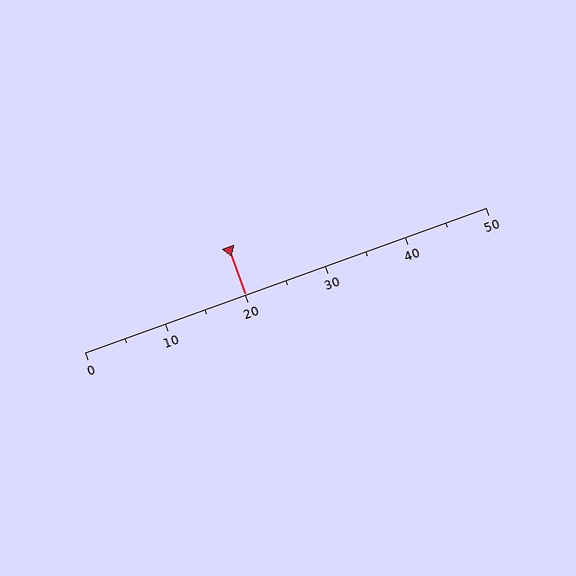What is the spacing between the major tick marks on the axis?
The major ticks are spaced 10 apart.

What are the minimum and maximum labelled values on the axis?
The axis runs from 0 to 50.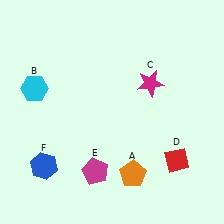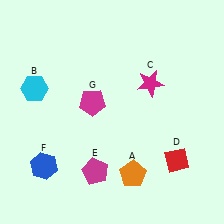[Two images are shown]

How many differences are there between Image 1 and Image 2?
There is 1 difference between the two images.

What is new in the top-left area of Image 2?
A magenta pentagon (G) was added in the top-left area of Image 2.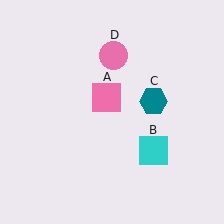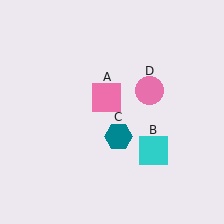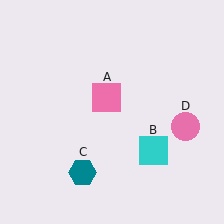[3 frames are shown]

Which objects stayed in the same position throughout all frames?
Pink square (object A) and cyan square (object B) remained stationary.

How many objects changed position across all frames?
2 objects changed position: teal hexagon (object C), pink circle (object D).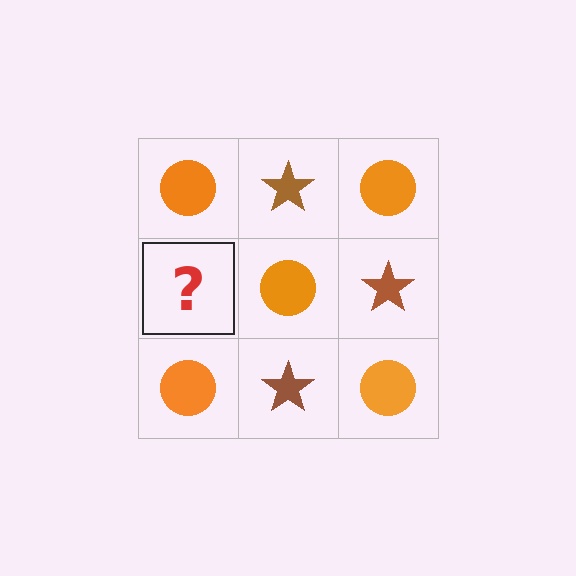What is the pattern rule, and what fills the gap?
The rule is that it alternates orange circle and brown star in a checkerboard pattern. The gap should be filled with a brown star.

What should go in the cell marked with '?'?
The missing cell should contain a brown star.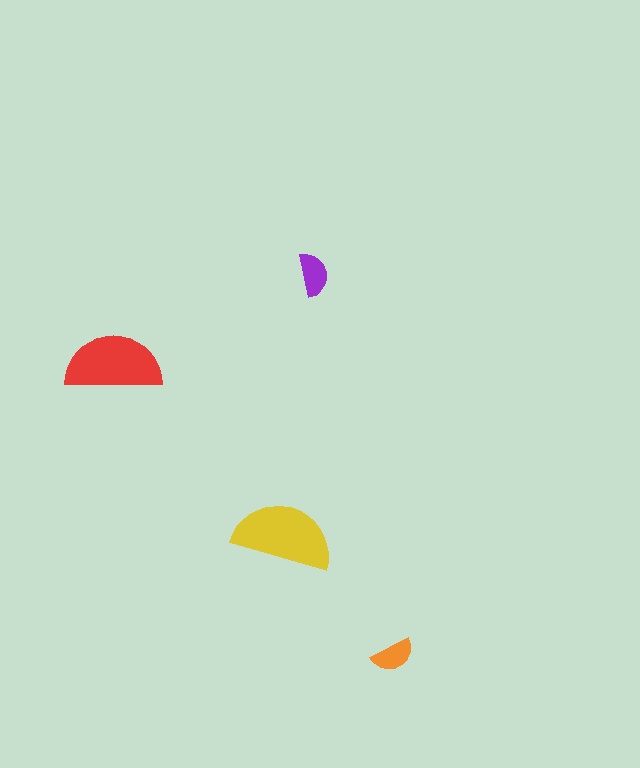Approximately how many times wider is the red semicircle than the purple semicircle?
About 2 times wider.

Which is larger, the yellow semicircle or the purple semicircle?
The yellow one.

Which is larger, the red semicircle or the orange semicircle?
The red one.